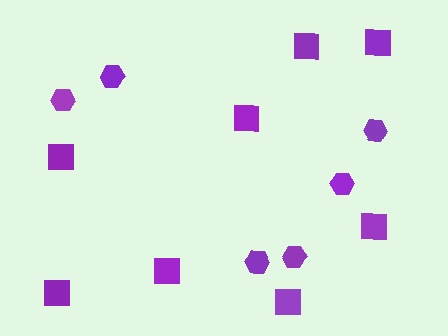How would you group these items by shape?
There are 2 groups: one group of hexagons (6) and one group of squares (8).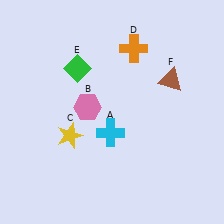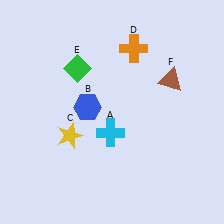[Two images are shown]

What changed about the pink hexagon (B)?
In Image 1, B is pink. In Image 2, it changed to blue.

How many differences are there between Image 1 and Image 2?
There is 1 difference between the two images.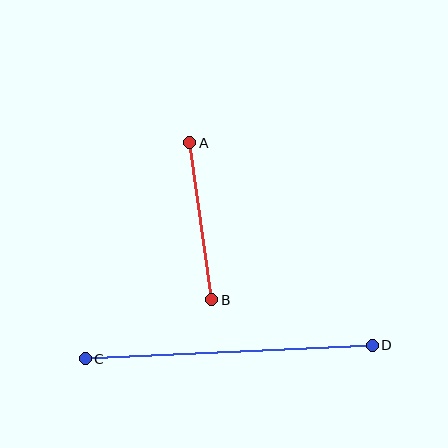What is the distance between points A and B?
The distance is approximately 158 pixels.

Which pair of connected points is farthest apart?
Points C and D are farthest apart.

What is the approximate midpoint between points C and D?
The midpoint is at approximately (229, 352) pixels.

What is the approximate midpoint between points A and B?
The midpoint is at approximately (201, 221) pixels.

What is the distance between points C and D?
The distance is approximately 288 pixels.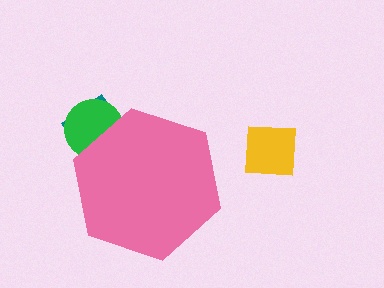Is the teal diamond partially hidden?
Yes, the teal diamond is partially hidden behind the pink hexagon.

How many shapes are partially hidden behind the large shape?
2 shapes are partially hidden.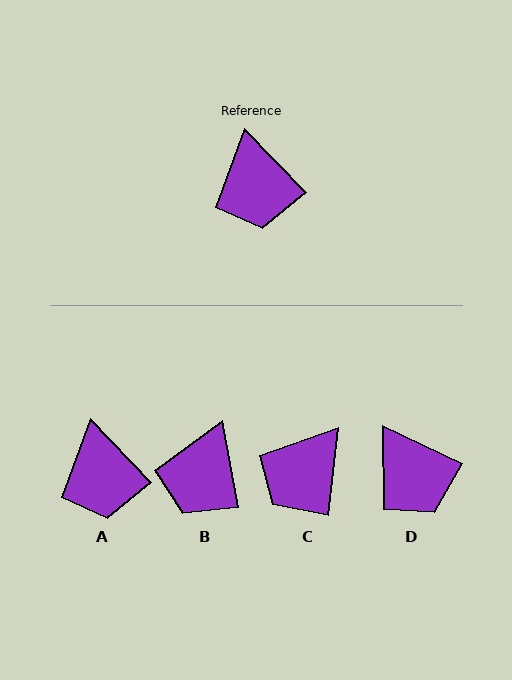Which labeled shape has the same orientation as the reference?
A.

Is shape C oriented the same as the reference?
No, it is off by about 50 degrees.